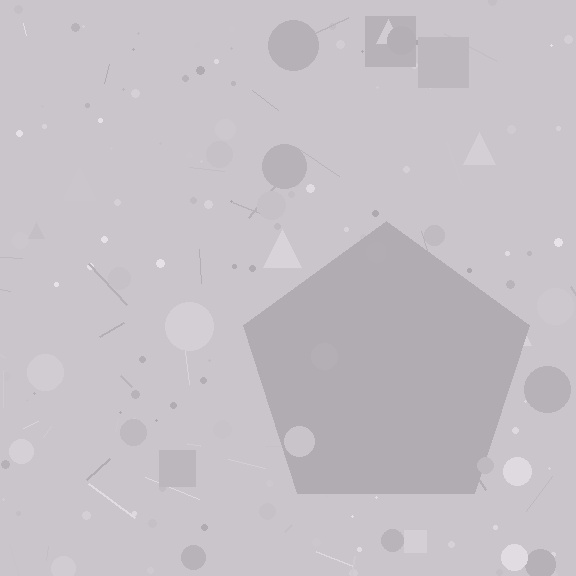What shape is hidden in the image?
A pentagon is hidden in the image.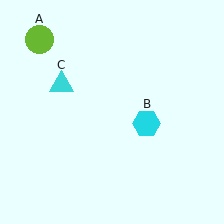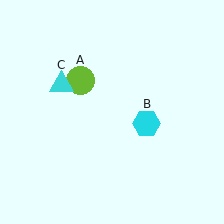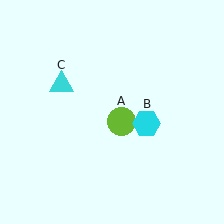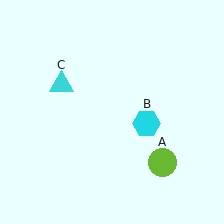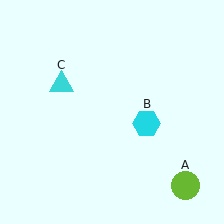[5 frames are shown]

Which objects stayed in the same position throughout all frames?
Cyan hexagon (object B) and cyan triangle (object C) remained stationary.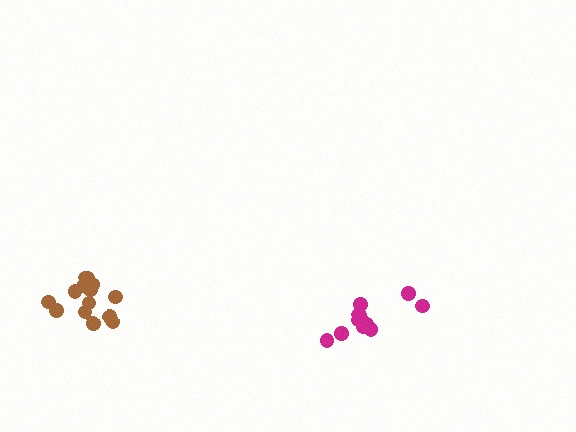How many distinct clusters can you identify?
There are 2 distinct clusters.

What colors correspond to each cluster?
The clusters are colored: brown, magenta.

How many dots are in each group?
Group 1: 14 dots, Group 2: 11 dots (25 total).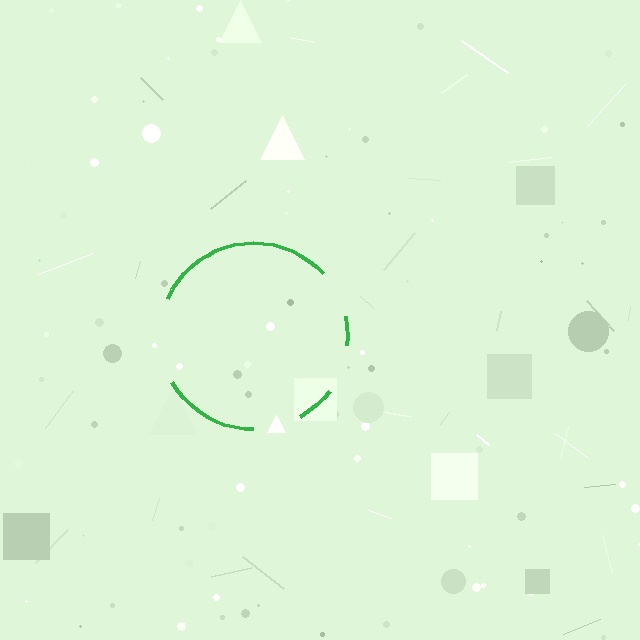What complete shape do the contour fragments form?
The contour fragments form a circle.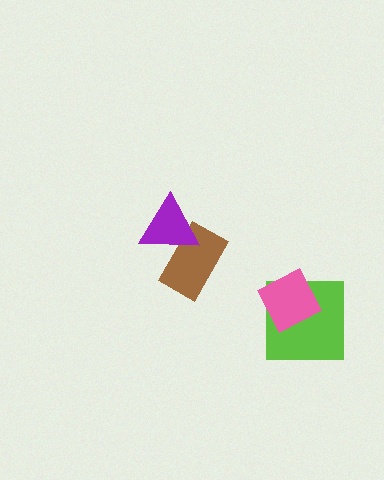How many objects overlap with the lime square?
1 object overlaps with the lime square.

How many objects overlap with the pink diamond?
1 object overlaps with the pink diamond.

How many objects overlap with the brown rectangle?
1 object overlaps with the brown rectangle.